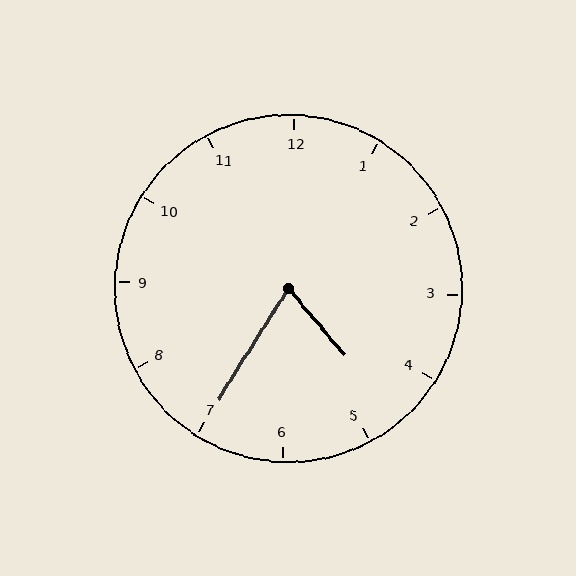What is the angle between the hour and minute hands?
Approximately 72 degrees.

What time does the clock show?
4:35.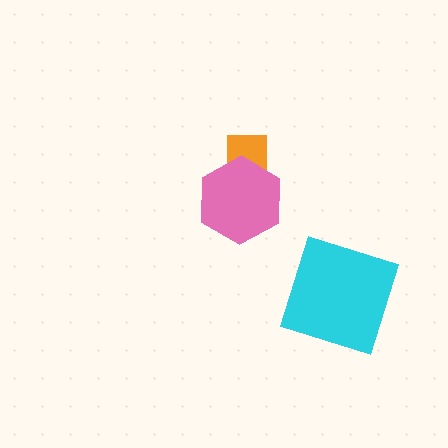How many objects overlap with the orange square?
1 object overlaps with the orange square.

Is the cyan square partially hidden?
No, no other shape covers it.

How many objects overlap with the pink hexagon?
1 object overlaps with the pink hexagon.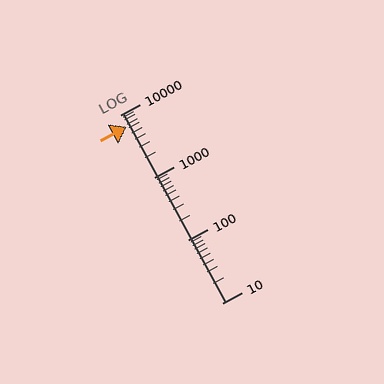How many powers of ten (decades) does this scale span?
The scale spans 3 decades, from 10 to 10000.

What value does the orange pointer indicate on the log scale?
The pointer indicates approximately 6500.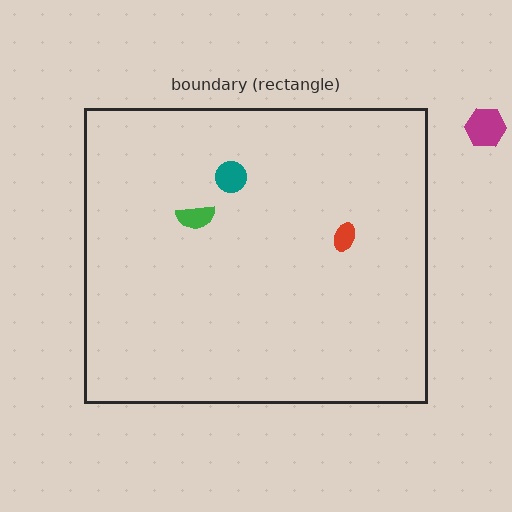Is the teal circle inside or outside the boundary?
Inside.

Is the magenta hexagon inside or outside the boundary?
Outside.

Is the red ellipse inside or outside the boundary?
Inside.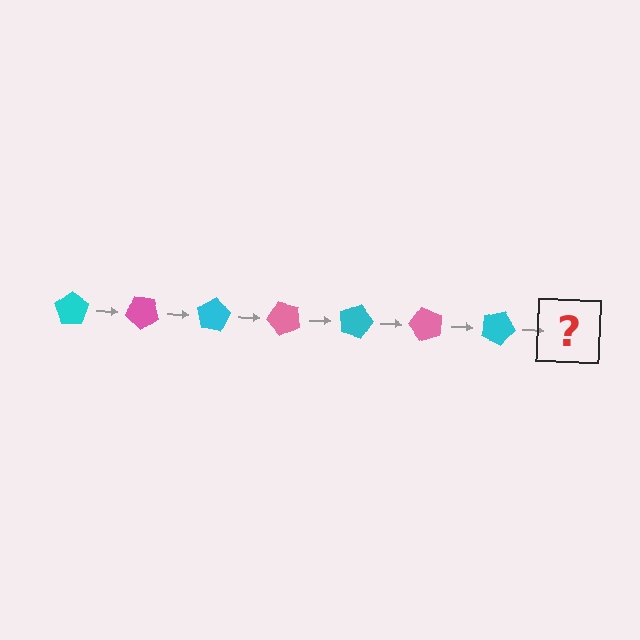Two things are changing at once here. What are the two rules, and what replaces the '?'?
The two rules are that it rotates 40 degrees each step and the color cycles through cyan and pink. The '?' should be a pink pentagon, rotated 280 degrees from the start.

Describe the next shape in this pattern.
It should be a pink pentagon, rotated 280 degrees from the start.